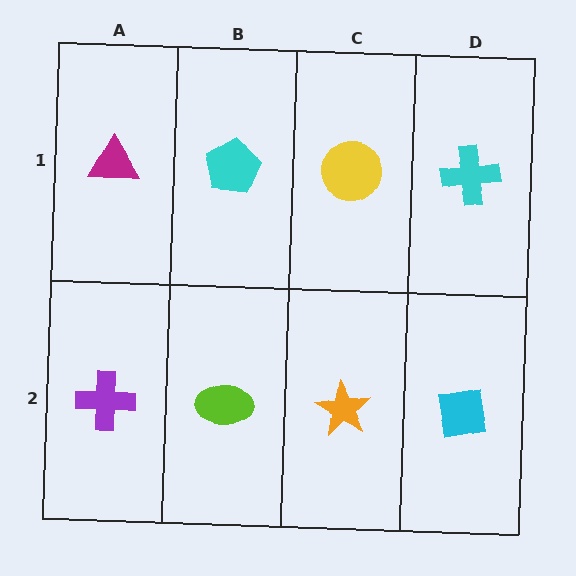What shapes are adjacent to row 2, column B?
A cyan pentagon (row 1, column B), a purple cross (row 2, column A), an orange star (row 2, column C).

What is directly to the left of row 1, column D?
A yellow circle.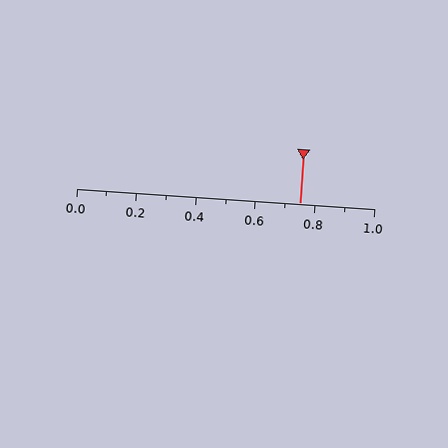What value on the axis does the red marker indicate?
The marker indicates approximately 0.75.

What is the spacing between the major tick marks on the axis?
The major ticks are spaced 0.2 apart.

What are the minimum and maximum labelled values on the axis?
The axis runs from 0.0 to 1.0.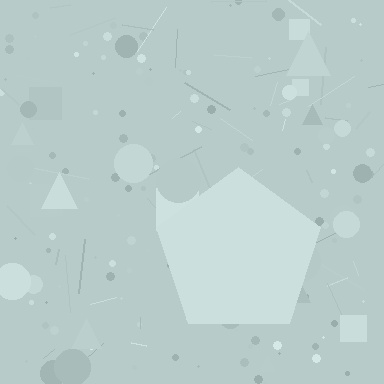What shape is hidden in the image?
A pentagon is hidden in the image.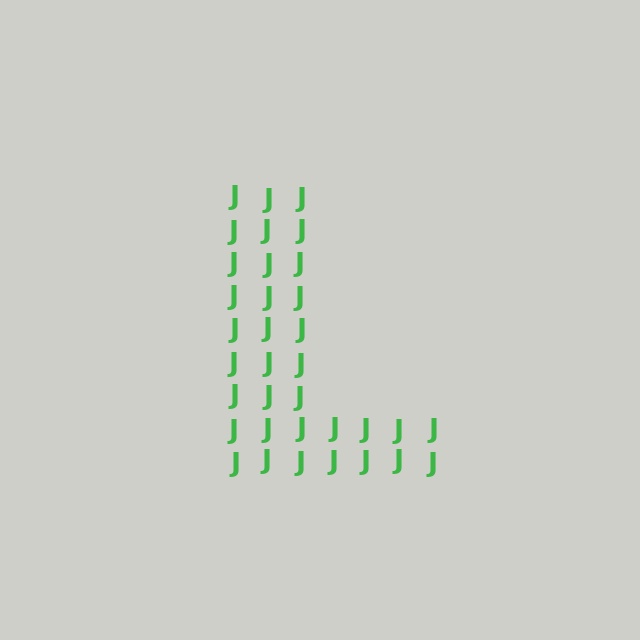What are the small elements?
The small elements are letter J's.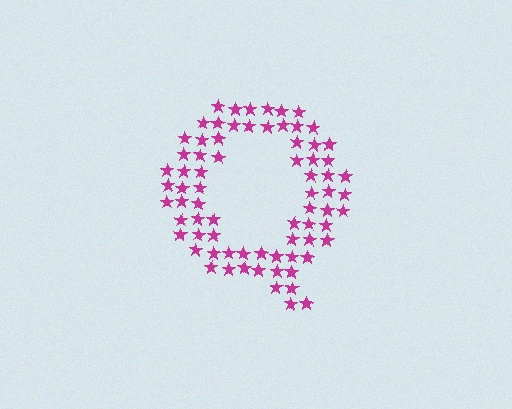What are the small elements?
The small elements are stars.